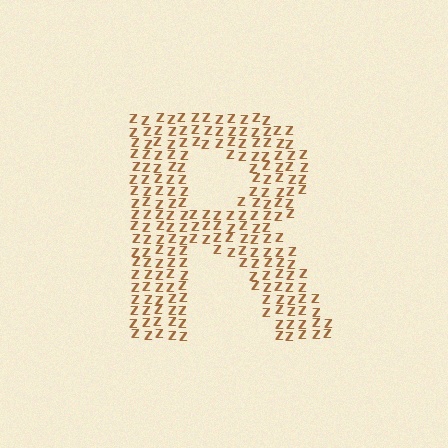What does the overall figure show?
The overall figure shows the letter R.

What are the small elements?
The small elements are letter Z's.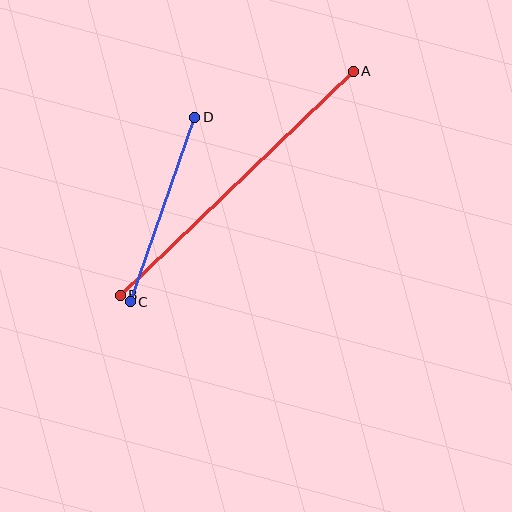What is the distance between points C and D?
The distance is approximately 196 pixels.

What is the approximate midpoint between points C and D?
The midpoint is at approximately (162, 209) pixels.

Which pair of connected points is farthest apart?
Points A and B are farthest apart.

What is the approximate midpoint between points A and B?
The midpoint is at approximately (237, 183) pixels.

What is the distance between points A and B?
The distance is approximately 323 pixels.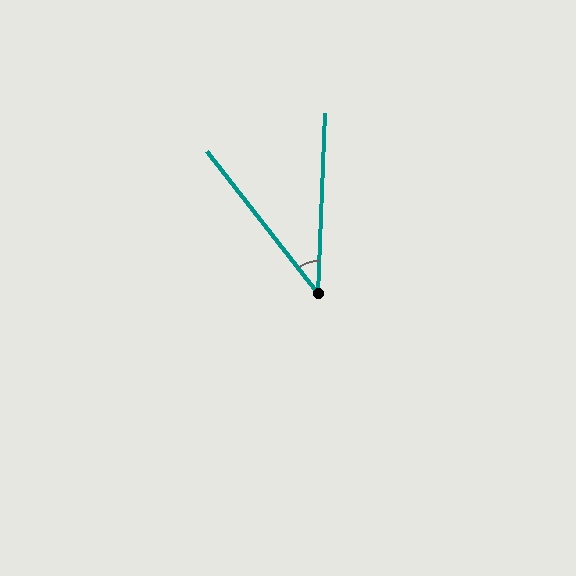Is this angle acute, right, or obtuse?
It is acute.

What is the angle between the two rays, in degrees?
Approximately 40 degrees.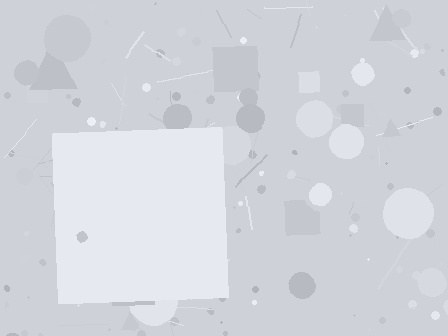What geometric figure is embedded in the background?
A square is embedded in the background.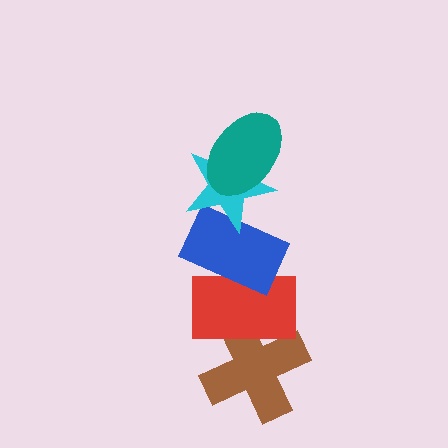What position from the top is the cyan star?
The cyan star is 2nd from the top.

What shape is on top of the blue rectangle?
The cyan star is on top of the blue rectangle.